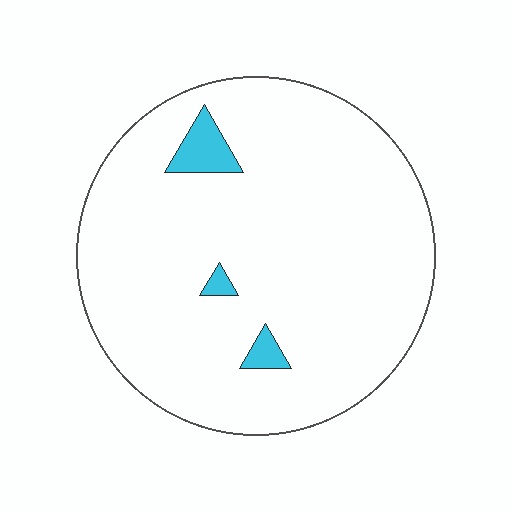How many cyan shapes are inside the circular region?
3.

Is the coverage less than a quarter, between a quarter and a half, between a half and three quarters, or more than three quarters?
Less than a quarter.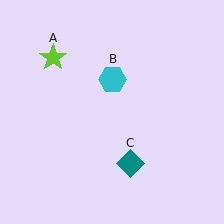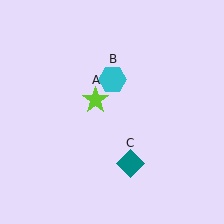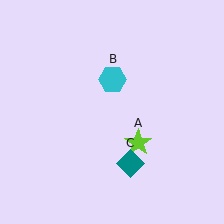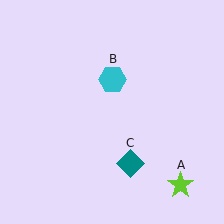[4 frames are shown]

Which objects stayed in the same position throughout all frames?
Cyan hexagon (object B) and teal diamond (object C) remained stationary.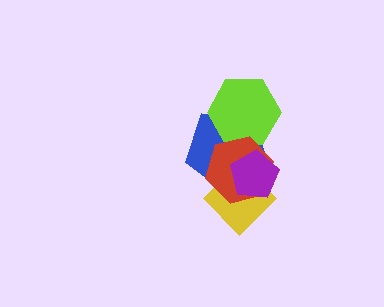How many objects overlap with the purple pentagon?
3 objects overlap with the purple pentagon.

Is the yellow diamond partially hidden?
Yes, it is partially covered by another shape.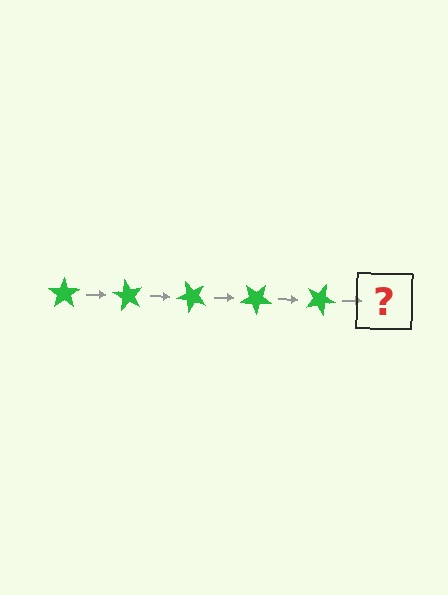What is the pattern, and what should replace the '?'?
The pattern is that the star rotates 60 degrees each step. The '?' should be a green star rotated 300 degrees.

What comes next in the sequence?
The next element should be a green star rotated 300 degrees.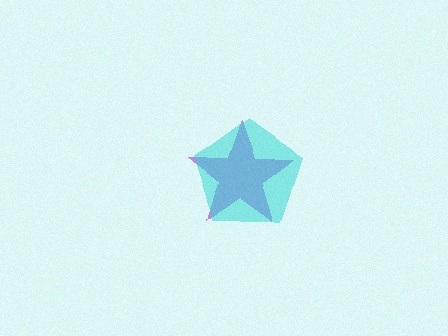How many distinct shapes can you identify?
There are 2 distinct shapes: a purple star, a cyan pentagon.